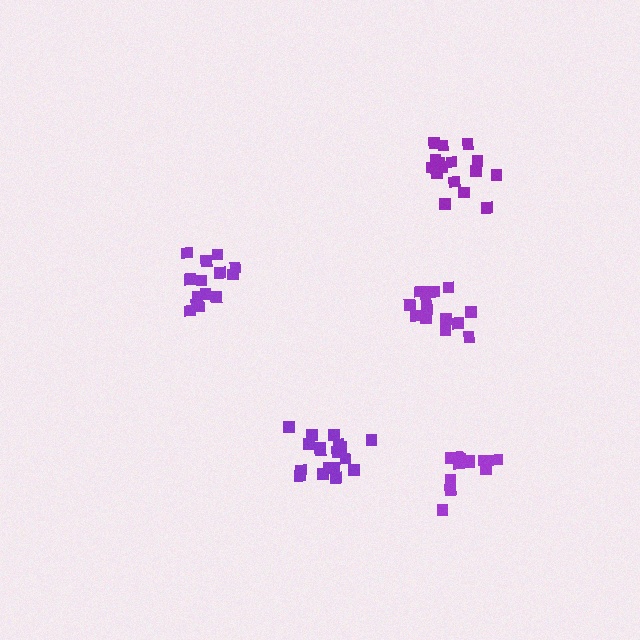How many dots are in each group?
Group 1: 14 dots, Group 2: 18 dots, Group 3: 17 dots, Group 4: 14 dots, Group 5: 13 dots (76 total).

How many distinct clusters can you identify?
There are 5 distinct clusters.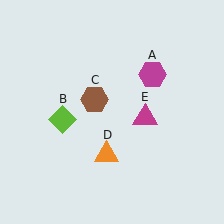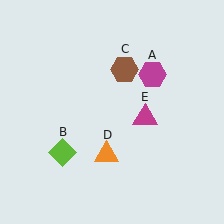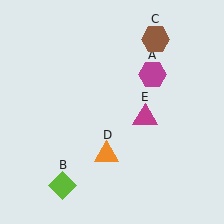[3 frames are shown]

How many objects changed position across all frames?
2 objects changed position: lime diamond (object B), brown hexagon (object C).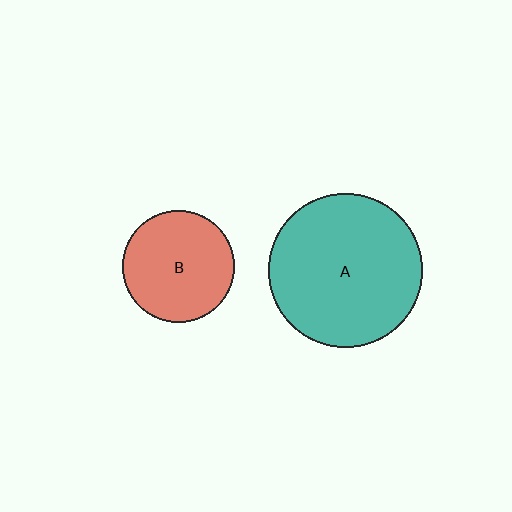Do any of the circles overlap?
No, none of the circles overlap.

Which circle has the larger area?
Circle A (teal).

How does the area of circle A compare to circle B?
Approximately 1.9 times.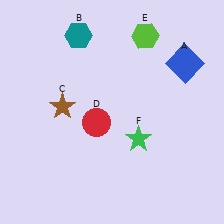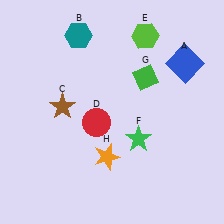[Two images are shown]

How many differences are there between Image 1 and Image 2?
There are 2 differences between the two images.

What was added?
A green diamond (G), an orange star (H) were added in Image 2.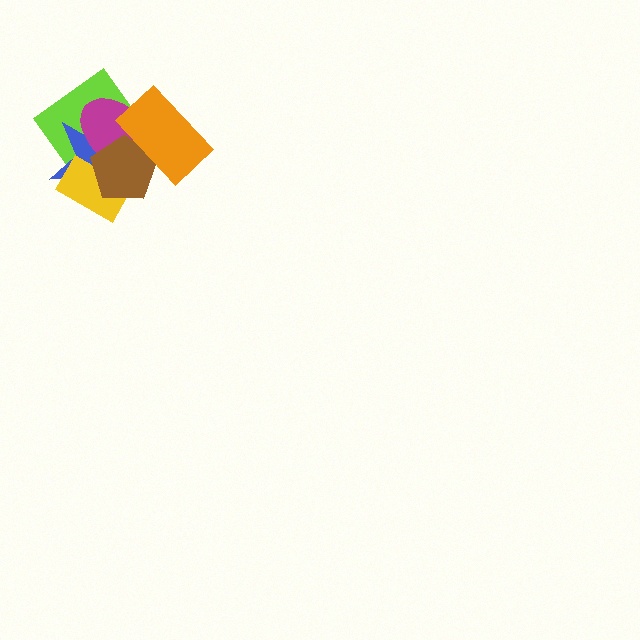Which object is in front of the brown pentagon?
The orange rectangle is in front of the brown pentagon.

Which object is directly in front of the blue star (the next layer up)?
The magenta ellipse is directly in front of the blue star.